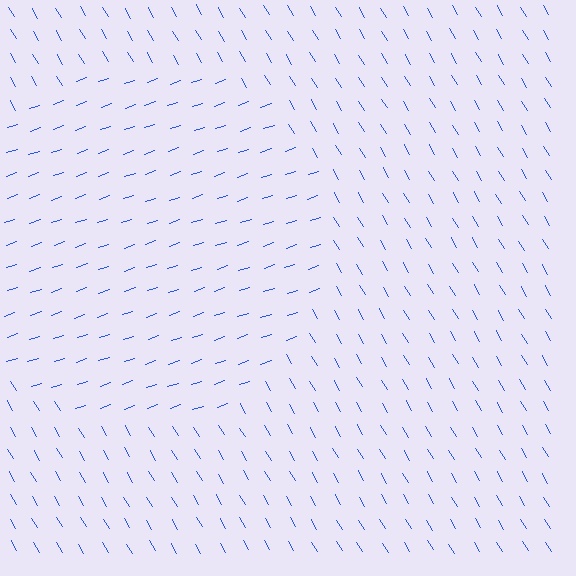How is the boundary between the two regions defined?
The boundary is defined purely by a change in line orientation (approximately 78 degrees difference). All lines are the same color and thickness.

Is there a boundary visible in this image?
Yes, there is a texture boundary formed by a change in line orientation.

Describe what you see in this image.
The image is filled with small blue line segments. A circle region in the image has lines oriented differently from the surrounding lines, creating a visible texture boundary.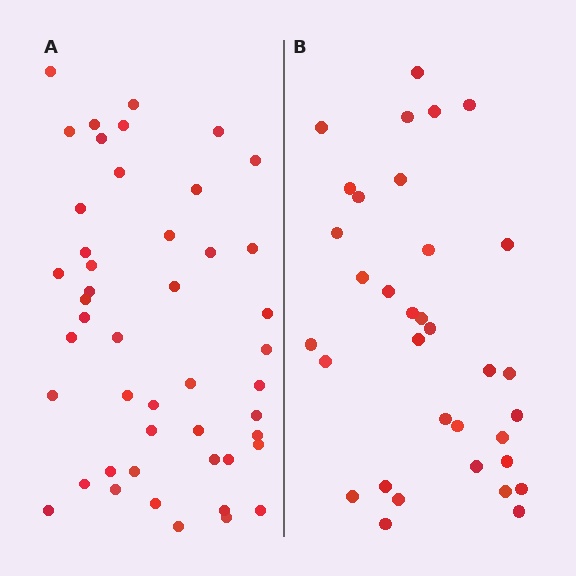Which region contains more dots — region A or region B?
Region A (the left region) has more dots.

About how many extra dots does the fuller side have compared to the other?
Region A has approximately 15 more dots than region B.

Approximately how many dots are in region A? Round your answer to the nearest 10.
About 50 dots. (The exact count is 47, which rounds to 50.)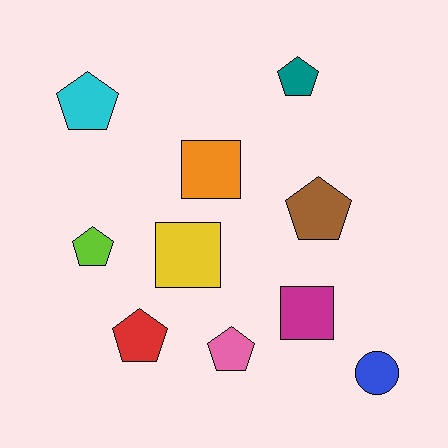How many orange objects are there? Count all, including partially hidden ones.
There is 1 orange object.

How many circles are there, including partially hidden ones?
There is 1 circle.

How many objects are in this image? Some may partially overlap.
There are 10 objects.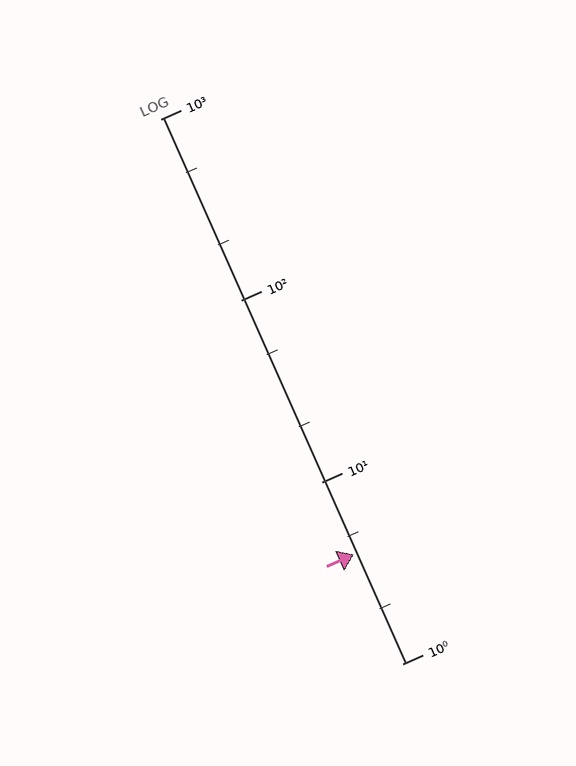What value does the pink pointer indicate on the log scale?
The pointer indicates approximately 4.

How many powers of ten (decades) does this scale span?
The scale spans 3 decades, from 1 to 1000.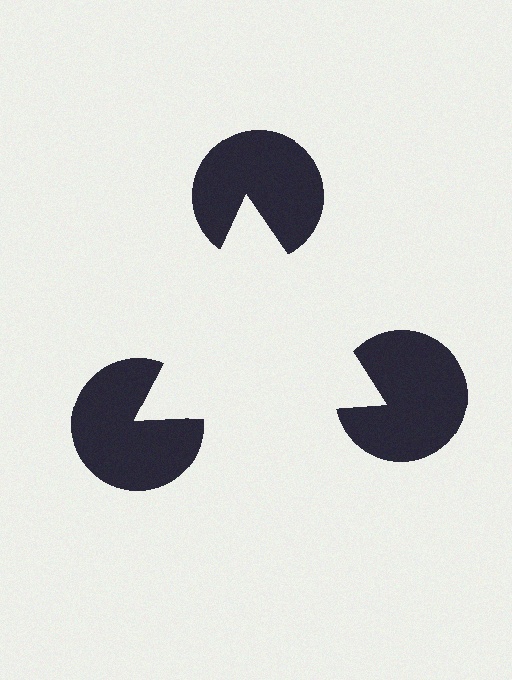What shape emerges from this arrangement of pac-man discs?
An illusory triangle — its edges are inferred from the aligned wedge cuts in the pac-man discs, not physically drawn.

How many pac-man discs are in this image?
There are 3 — one at each vertex of the illusory triangle.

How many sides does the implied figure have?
3 sides.